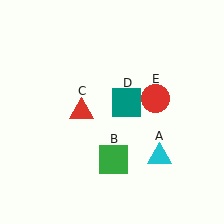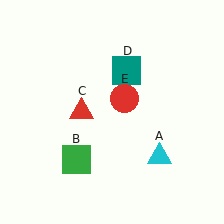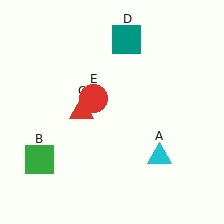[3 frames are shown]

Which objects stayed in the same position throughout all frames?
Cyan triangle (object A) and red triangle (object C) remained stationary.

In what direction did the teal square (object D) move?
The teal square (object D) moved up.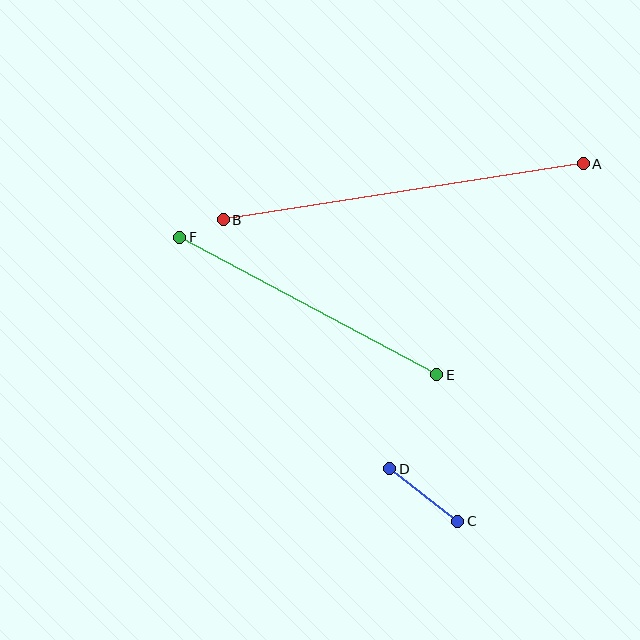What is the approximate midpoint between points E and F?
The midpoint is at approximately (308, 306) pixels.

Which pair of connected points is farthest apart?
Points A and B are farthest apart.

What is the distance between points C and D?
The distance is approximately 86 pixels.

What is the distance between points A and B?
The distance is approximately 364 pixels.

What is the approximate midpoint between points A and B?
The midpoint is at approximately (403, 192) pixels.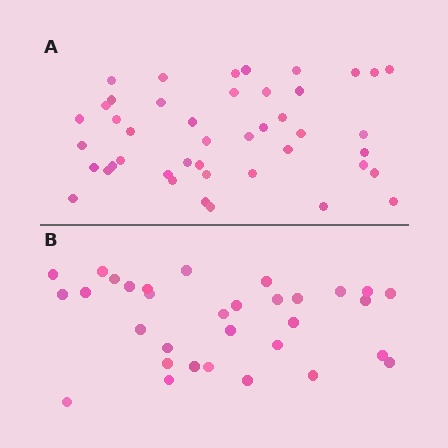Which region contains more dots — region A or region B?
Region A (the top region) has more dots.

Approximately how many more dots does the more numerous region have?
Region A has roughly 12 or so more dots than region B.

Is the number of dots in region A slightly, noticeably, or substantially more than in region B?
Region A has noticeably more, but not dramatically so. The ratio is roughly 1.4 to 1.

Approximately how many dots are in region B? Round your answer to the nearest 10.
About 30 dots. (The exact count is 32, which rounds to 30.)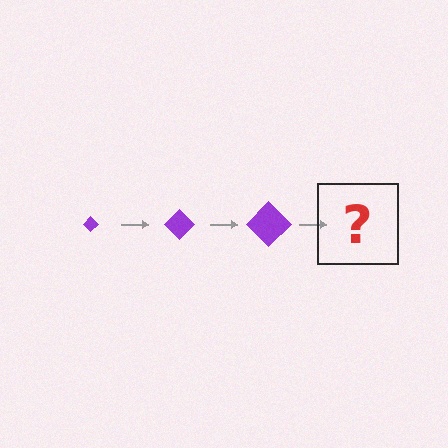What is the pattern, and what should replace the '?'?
The pattern is that the diamond gets progressively larger each step. The '?' should be a purple diamond, larger than the previous one.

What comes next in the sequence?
The next element should be a purple diamond, larger than the previous one.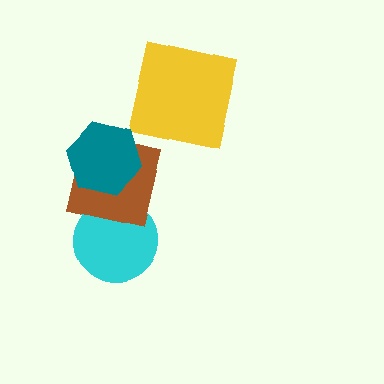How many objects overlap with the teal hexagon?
1 object overlaps with the teal hexagon.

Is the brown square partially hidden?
Yes, it is partially covered by another shape.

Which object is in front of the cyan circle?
The brown square is in front of the cyan circle.